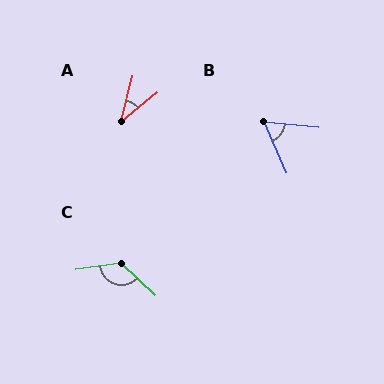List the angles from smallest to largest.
A (37°), B (61°), C (128°).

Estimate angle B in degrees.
Approximately 61 degrees.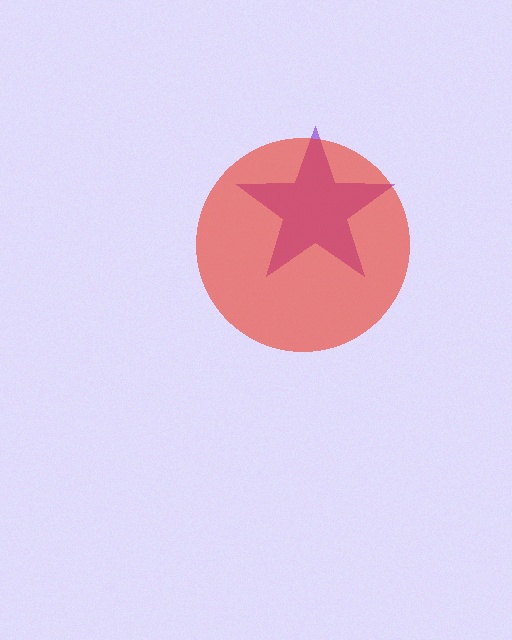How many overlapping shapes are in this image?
There are 2 overlapping shapes in the image.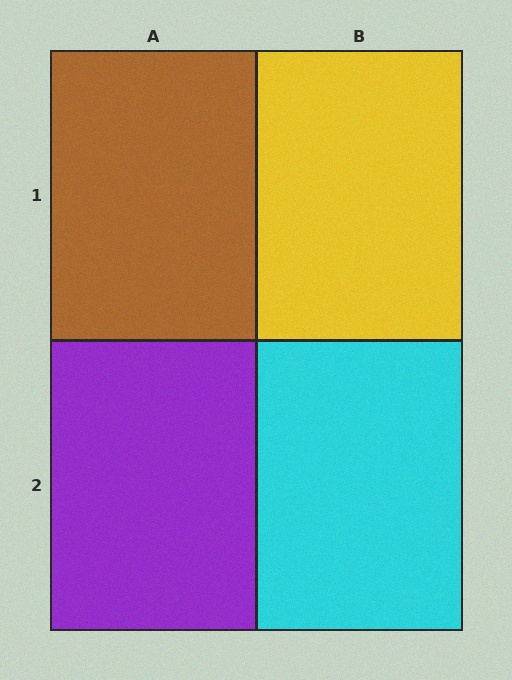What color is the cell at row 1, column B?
Yellow.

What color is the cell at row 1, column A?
Brown.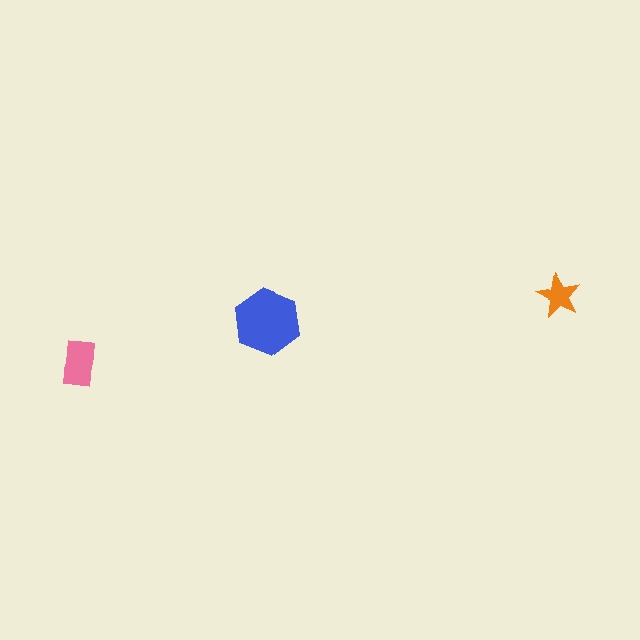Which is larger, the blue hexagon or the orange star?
The blue hexagon.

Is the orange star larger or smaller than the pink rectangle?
Smaller.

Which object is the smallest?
The orange star.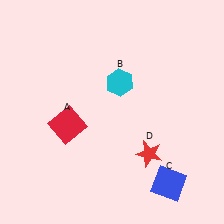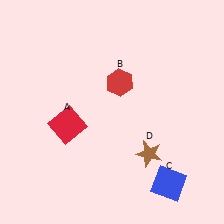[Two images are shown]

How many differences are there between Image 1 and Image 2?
There are 2 differences between the two images.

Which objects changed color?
B changed from cyan to red. D changed from red to brown.